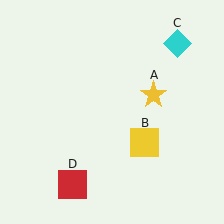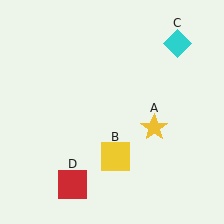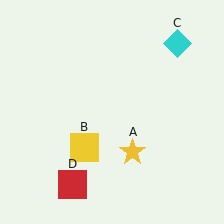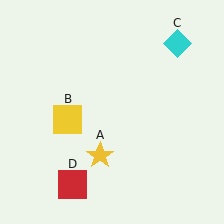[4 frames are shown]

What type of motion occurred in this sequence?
The yellow star (object A), yellow square (object B) rotated clockwise around the center of the scene.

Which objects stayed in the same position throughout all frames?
Cyan diamond (object C) and red square (object D) remained stationary.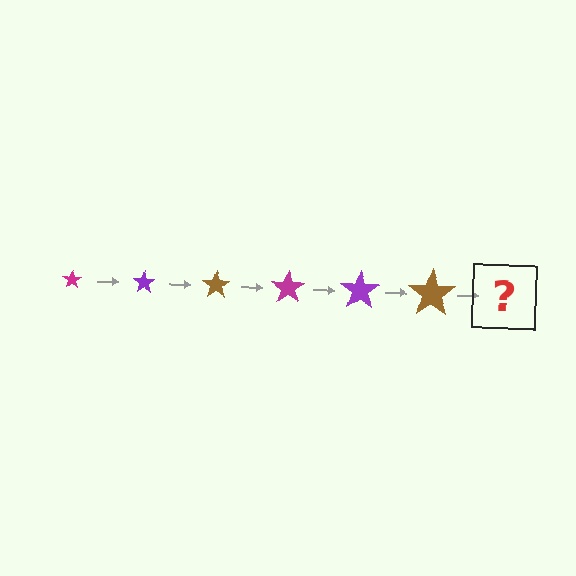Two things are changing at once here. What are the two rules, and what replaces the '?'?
The two rules are that the star grows larger each step and the color cycles through magenta, purple, and brown. The '?' should be a magenta star, larger than the previous one.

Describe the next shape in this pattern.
It should be a magenta star, larger than the previous one.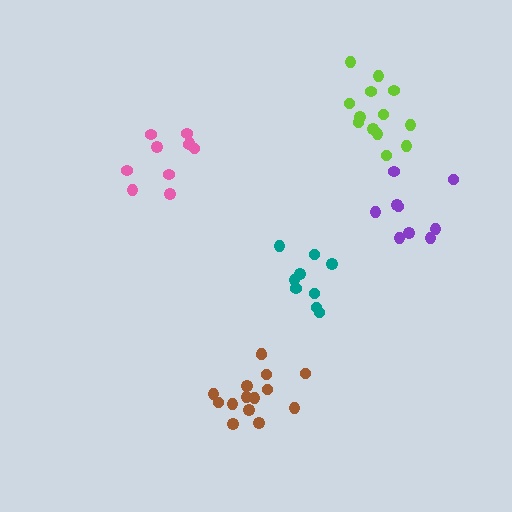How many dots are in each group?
Group 1: 9 dots, Group 2: 10 dots, Group 3: 9 dots, Group 4: 13 dots, Group 5: 15 dots (56 total).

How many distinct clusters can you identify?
There are 5 distinct clusters.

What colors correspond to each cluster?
The clusters are colored: teal, pink, purple, lime, brown.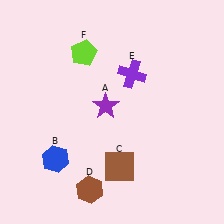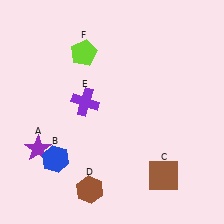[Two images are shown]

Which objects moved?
The objects that moved are: the purple star (A), the brown square (C), the purple cross (E).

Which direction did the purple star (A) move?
The purple star (A) moved left.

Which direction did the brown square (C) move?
The brown square (C) moved right.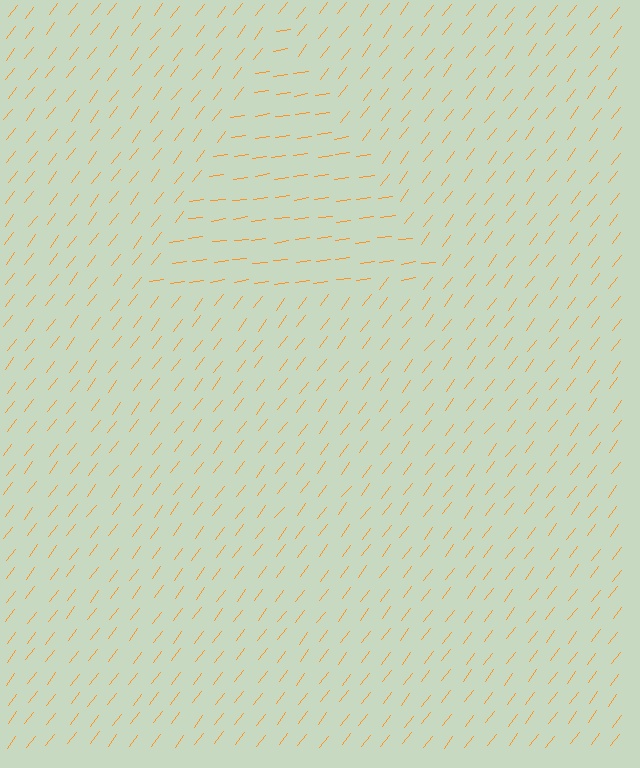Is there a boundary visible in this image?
Yes, there is a texture boundary formed by a change in line orientation.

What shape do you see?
I see a triangle.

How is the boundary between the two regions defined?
The boundary is defined purely by a change in line orientation (approximately 45 degrees difference). All lines are the same color and thickness.